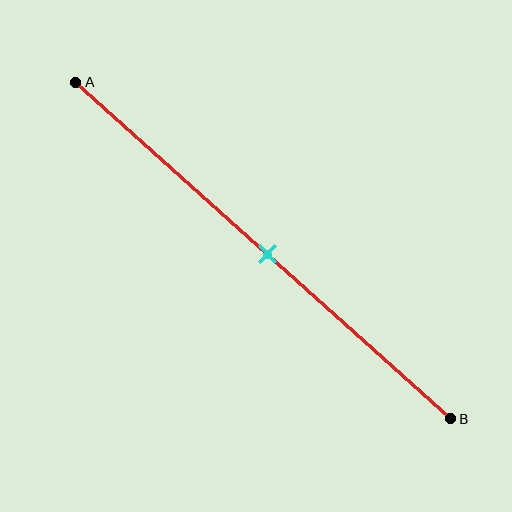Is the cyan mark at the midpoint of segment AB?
Yes, the mark is approximately at the midpoint.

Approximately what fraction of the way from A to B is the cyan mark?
The cyan mark is approximately 50% of the way from A to B.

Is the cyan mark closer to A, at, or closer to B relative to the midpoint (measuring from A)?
The cyan mark is approximately at the midpoint of segment AB.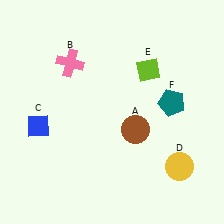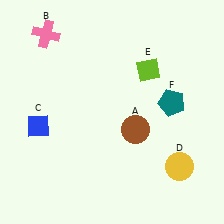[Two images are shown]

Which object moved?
The pink cross (B) moved up.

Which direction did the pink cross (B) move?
The pink cross (B) moved up.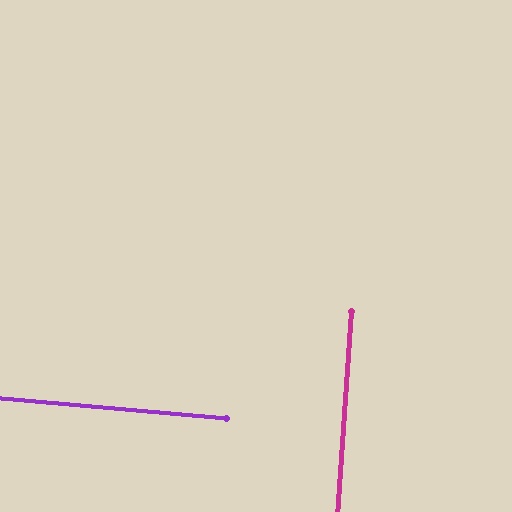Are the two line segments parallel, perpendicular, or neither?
Perpendicular — they meet at approximately 89°.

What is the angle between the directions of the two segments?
Approximately 89 degrees.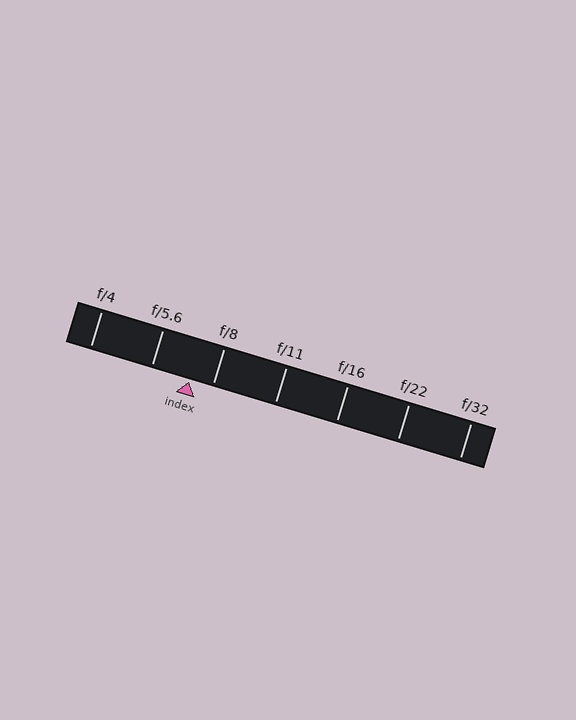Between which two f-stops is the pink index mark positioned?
The index mark is between f/5.6 and f/8.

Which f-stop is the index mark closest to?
The index mark is closest to f/8.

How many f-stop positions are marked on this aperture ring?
There are 7 f-stop positions marked.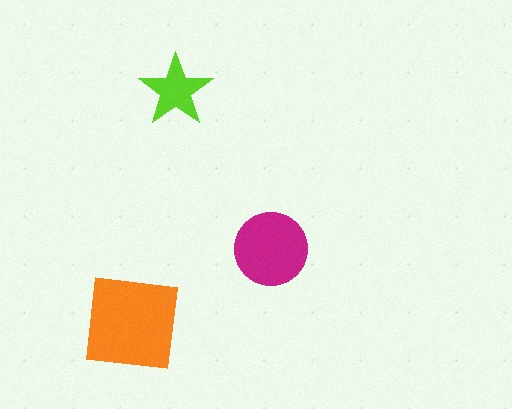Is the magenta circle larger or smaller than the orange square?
Smaller.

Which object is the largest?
The orange square.